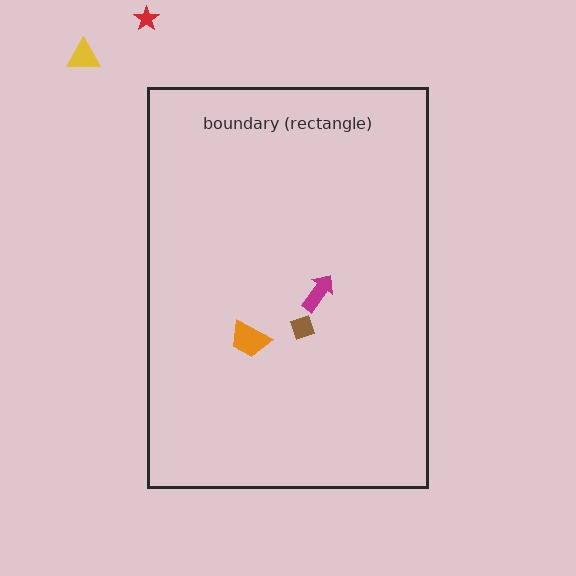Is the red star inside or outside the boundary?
Outside.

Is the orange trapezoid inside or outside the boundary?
Inside.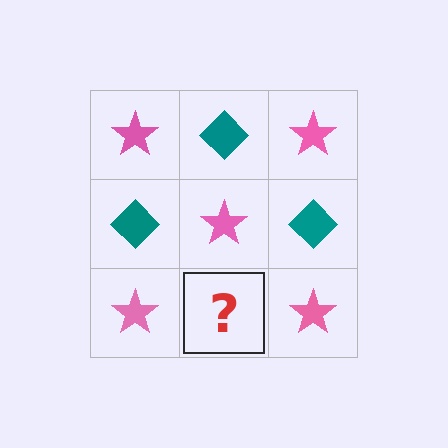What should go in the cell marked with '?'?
The missing cell should contain a teal diamond.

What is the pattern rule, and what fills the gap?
The rule is that it alternates pink star and teal diamond in a checkerboard pattern. The gap should be filled with a teal diamond.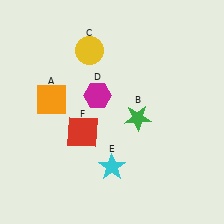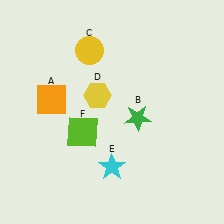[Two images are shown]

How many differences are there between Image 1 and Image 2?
There are 2 differences between the two images.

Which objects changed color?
D changed from magenta to yellow. F changed from red to lime.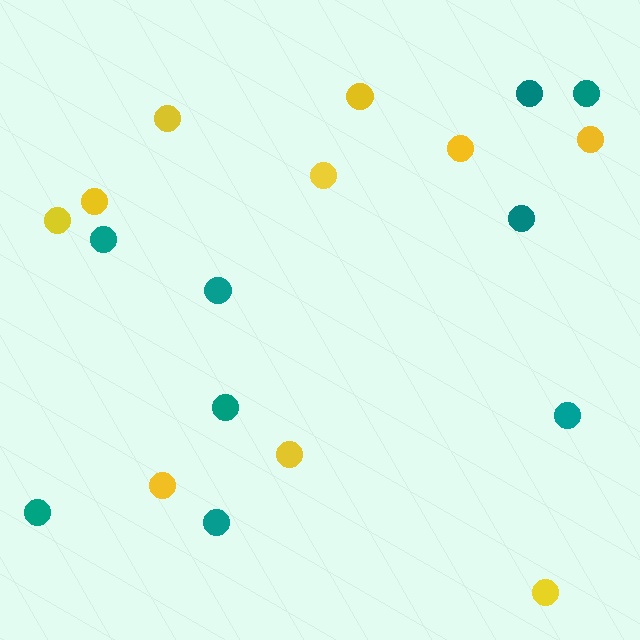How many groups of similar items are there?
There are 2 groups: one group of yellow circles (10) and one group of teal circles (9).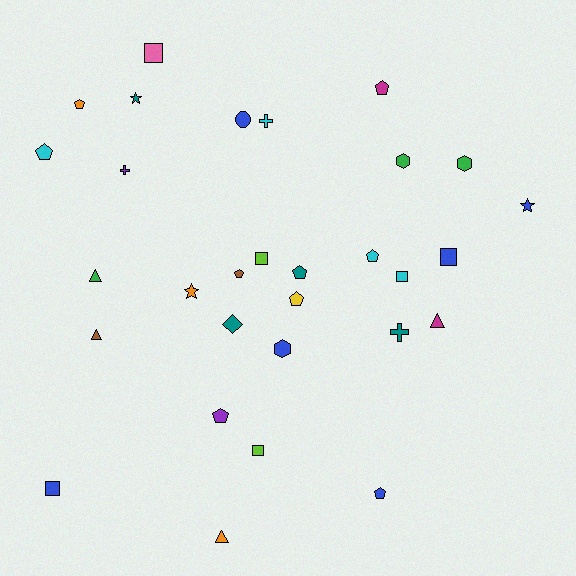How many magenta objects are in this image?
There are 2 magenta objects.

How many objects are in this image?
There are 30 objects.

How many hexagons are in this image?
There are 3 hexagons.